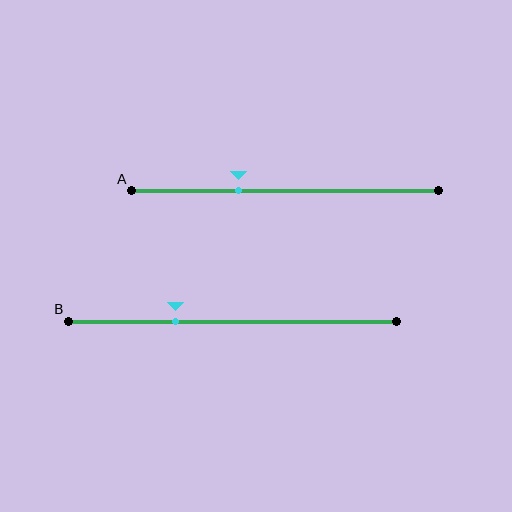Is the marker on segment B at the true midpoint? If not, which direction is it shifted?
No, the marker on segment B is shifted to the left by about 17% of the segment length.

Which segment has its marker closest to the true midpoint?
Segment A has its marker closest to the true midpoint.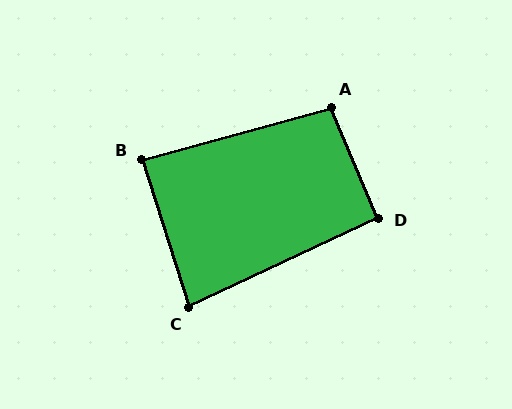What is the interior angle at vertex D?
Approximately 92 degrees (approximately right).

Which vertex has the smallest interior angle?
C, at approximately 83 degrees.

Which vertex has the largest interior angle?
A, at approximately 97 degrees.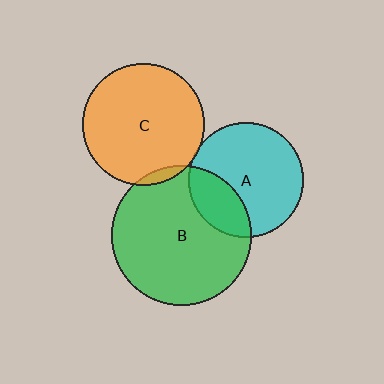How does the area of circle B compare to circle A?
Approximately 1.5 times.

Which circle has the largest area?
Circle B (green).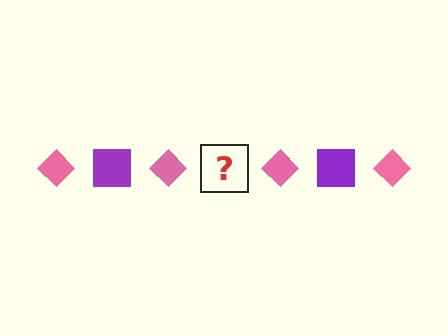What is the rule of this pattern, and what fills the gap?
The rule is that the pattern alternates between pink diamond and purple square. The gap should be filled with a purple square.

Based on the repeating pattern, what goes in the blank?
The blank should be a purple square.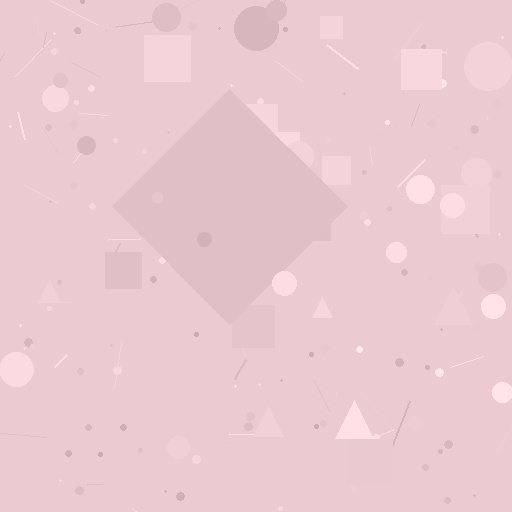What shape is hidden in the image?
A diamond is hidden in the image.